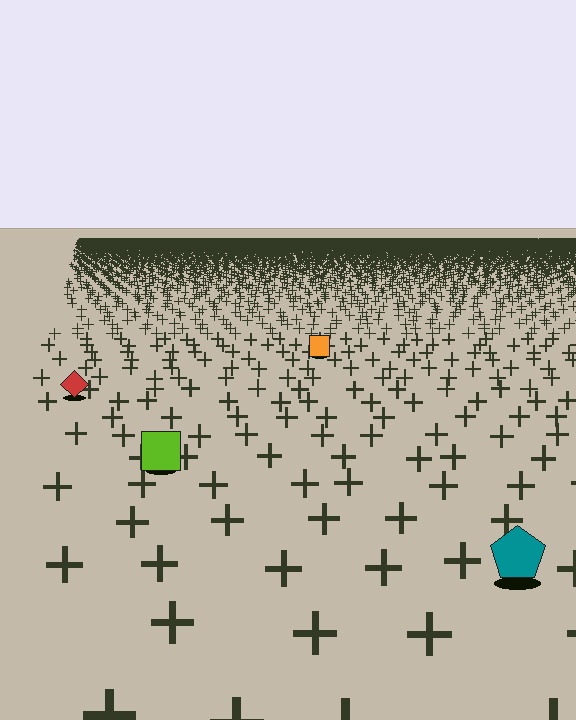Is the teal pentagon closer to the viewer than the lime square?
Yes. The teal pentagon is closer — you can tell from the texture gradient: the ground texture is coarser near it.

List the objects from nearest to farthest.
From nearest to farthest: the teal pentagon, the lime square, the red diamond, the orange square.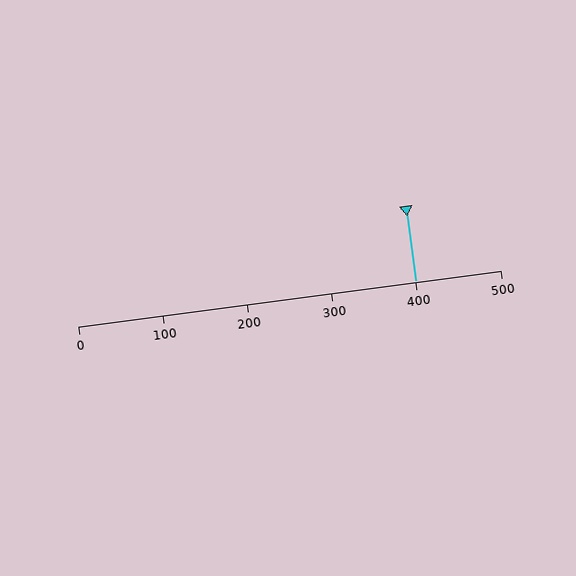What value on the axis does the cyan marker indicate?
The marker indicates approximately 400.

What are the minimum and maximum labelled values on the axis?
The axis runs from 0 to 500.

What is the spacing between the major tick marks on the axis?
The major ticks are spaced 100 apart.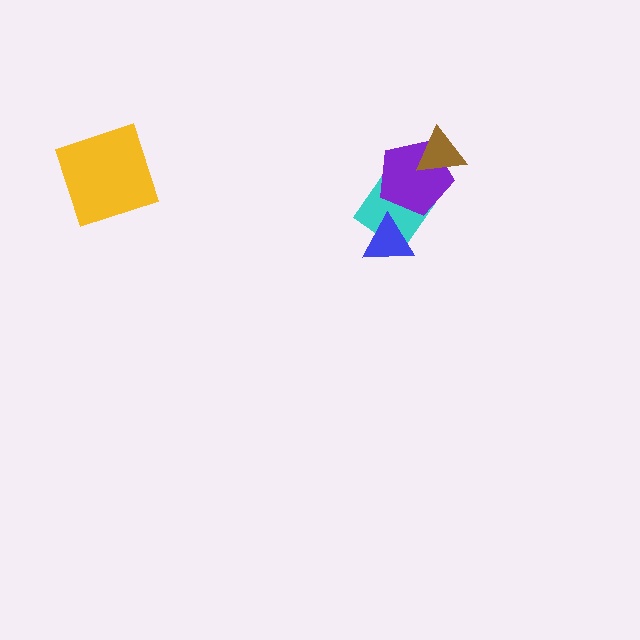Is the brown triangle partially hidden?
No, no other shape covers it.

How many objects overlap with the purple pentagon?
2 objects overlap with the purple pentagon.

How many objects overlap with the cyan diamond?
2 objects overlap with the cyan diamond.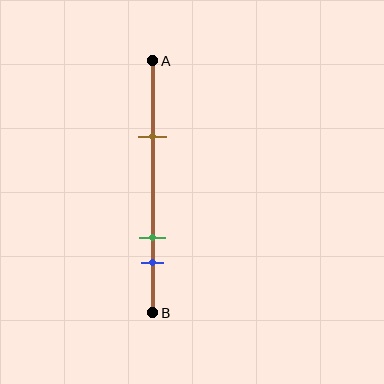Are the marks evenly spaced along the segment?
No, the marks are not evenly spaced.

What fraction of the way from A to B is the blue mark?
The blue mark is approximately 80% (0.8) of the way from A to B.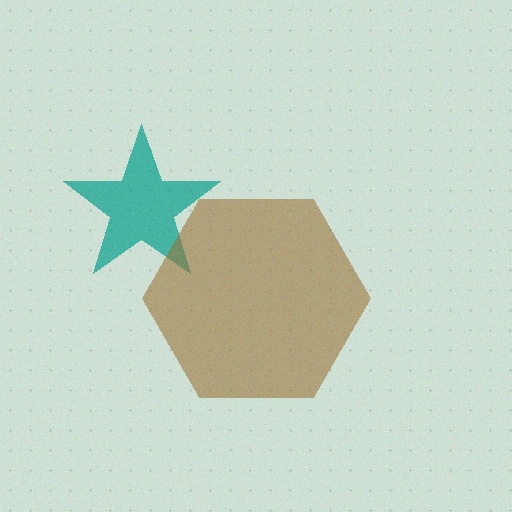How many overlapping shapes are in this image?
There are 2 overlapping shapes in the image.